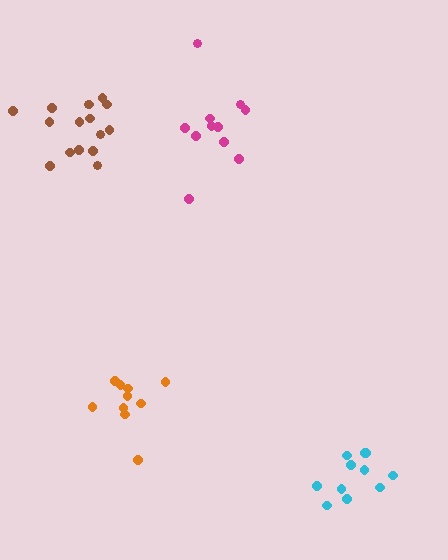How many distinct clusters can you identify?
There are 4 distinct clusters.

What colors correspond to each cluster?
The clusters are colored: magenta, brown, orange, cyan.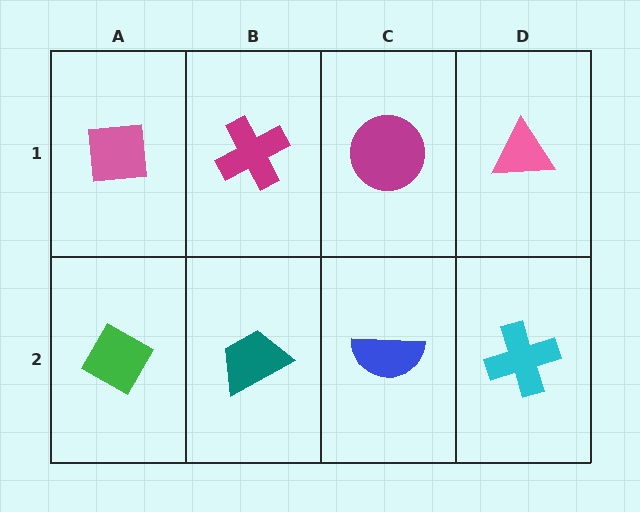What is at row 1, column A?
A pink square.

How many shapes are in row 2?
4 shapes.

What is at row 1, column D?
A pink triangle.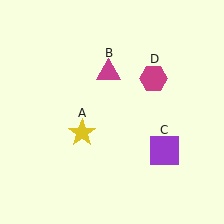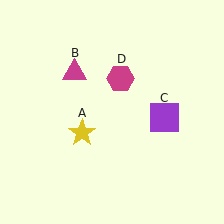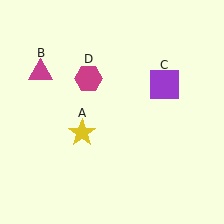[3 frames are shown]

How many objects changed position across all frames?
3 objects changed position: magenta triangle (object B), purple square (object C), magenta hexagon (object D).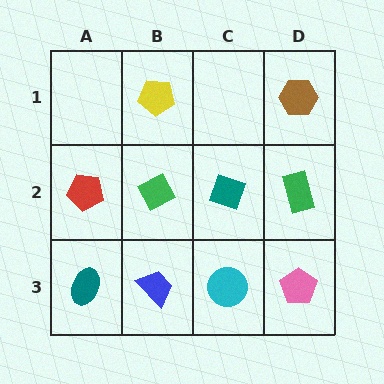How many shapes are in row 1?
2 shapes.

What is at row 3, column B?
A blue trapezoid.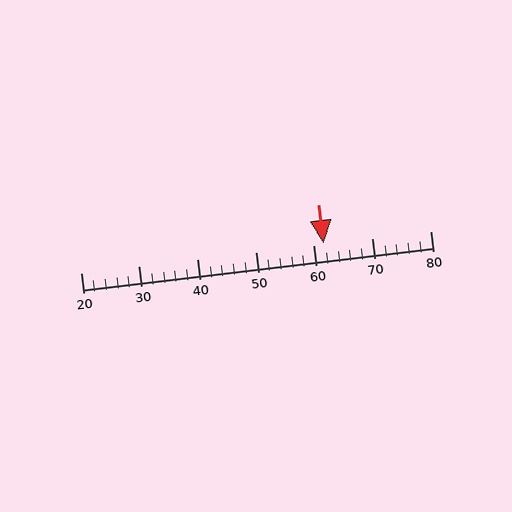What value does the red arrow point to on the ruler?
The red arrow points to approximately 62.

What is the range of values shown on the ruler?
The ruler shows values from 20 to 80.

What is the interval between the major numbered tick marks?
The major tick marks are spaced 10 units apart.